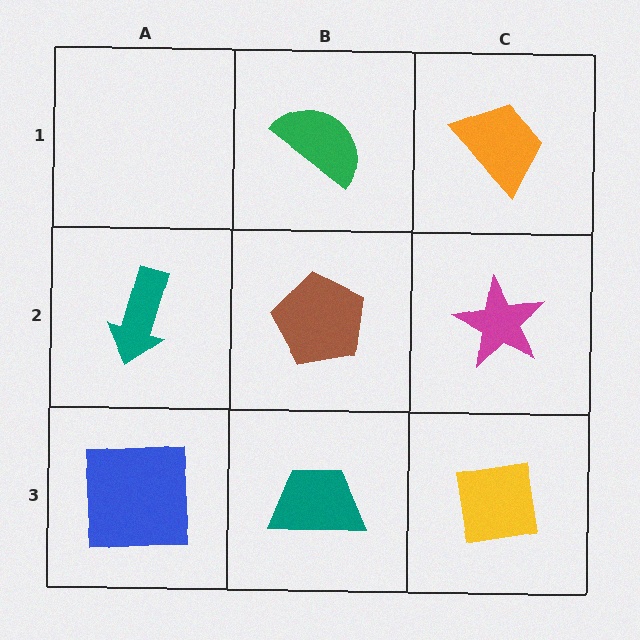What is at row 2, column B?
A brown pentagon.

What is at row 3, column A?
A blue square.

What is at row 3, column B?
A teal trapezoid.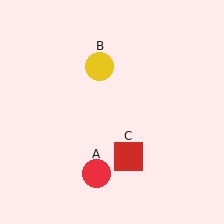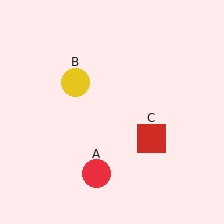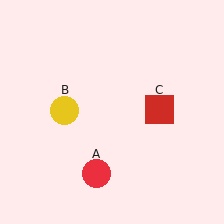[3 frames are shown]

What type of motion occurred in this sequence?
The yellow circle (object B), red square (object C) rotated counterclockwise around the center of the scene.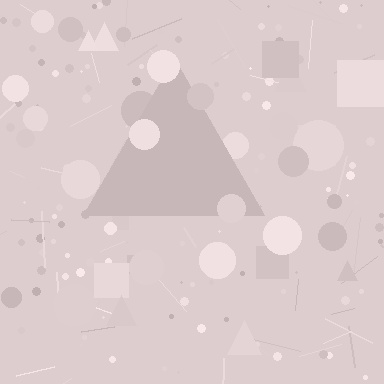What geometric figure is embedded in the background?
A triangle is embedded in the background.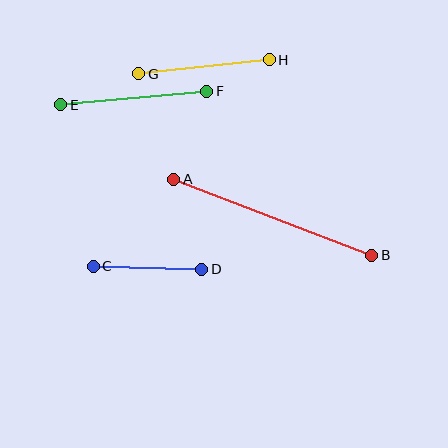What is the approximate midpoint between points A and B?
The midpoint is at approximately (273, 217) pixels.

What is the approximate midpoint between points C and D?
The midpoint is at approximately (147, 268) pixels.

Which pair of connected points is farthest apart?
Points A and B are farthest apart.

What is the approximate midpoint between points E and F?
The midpoint is at approximately (134, 98) pixels.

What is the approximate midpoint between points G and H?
The midpoint is at approximately (204, 67) pixels.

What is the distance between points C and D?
The distance is approximately 108 pixels.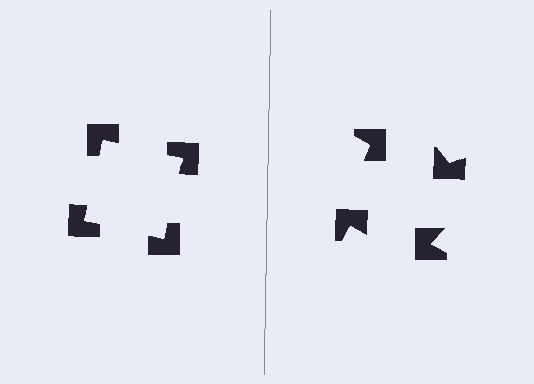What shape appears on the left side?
An illusory square.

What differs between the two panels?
The notched squares are positioned identically on both sides; only the wedge orientations differ. On the left they align to a square; on the right they are misaligned.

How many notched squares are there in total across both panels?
8 — 4 on each side.